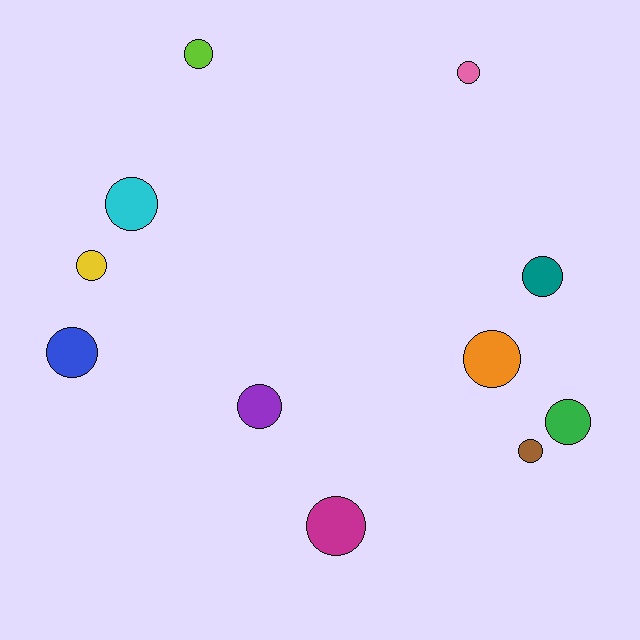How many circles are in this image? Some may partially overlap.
There are 11 circles.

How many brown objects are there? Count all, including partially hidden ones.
There is 1 brown object.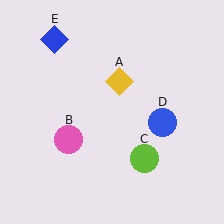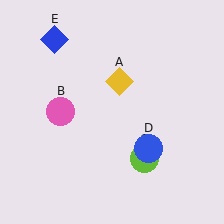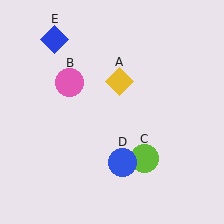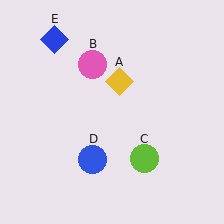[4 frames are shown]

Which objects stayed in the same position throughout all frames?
Yellow diamond (object A) and lime circle (object C) and blue diamond (object E) remained stationary.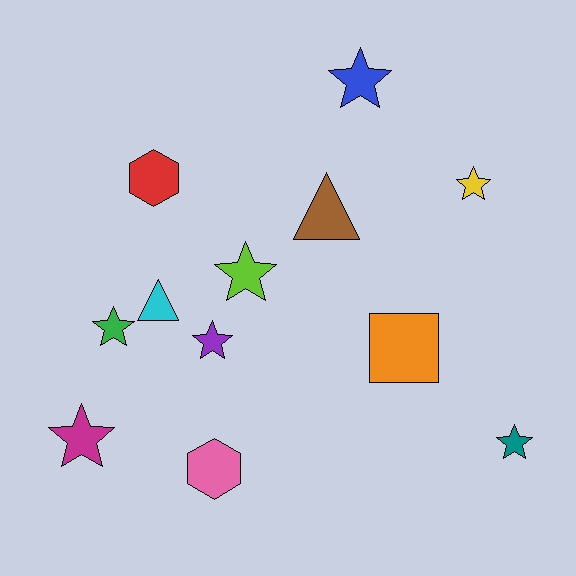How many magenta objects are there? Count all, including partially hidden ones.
There is 1 magenta object.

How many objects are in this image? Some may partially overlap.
There are 12 objects.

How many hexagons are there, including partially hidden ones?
There are 2 hexagons.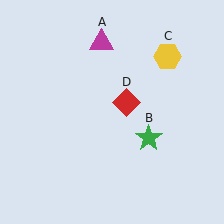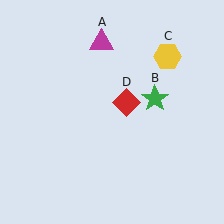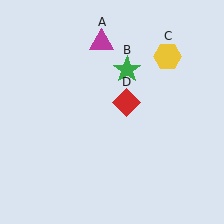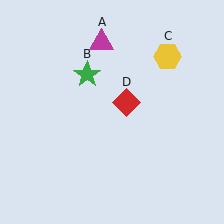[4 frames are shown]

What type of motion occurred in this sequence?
The green star (object B) rotated counterclockwise around the center of the scene.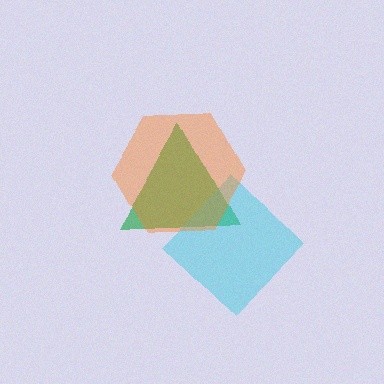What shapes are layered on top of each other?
The layered shapes are: a green triangle, a cyan diamond, an orange hexagon.